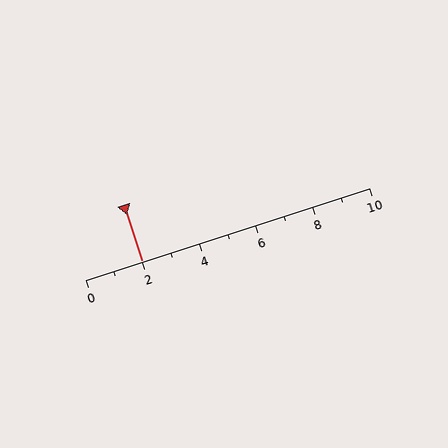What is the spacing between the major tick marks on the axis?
The major ticks are spaced 2 apart.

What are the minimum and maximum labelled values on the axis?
The axis runs from 0 to 10.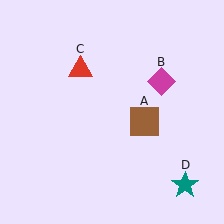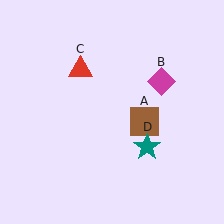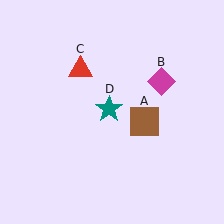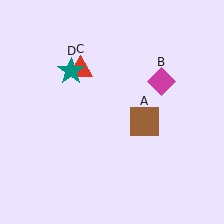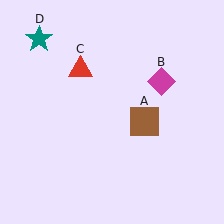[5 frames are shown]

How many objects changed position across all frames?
1 object changed position: teal star (object D).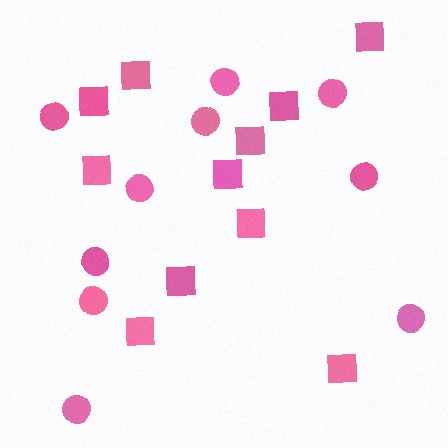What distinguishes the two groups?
There are 2 groups: one group of circles (10) and one group of squares (11).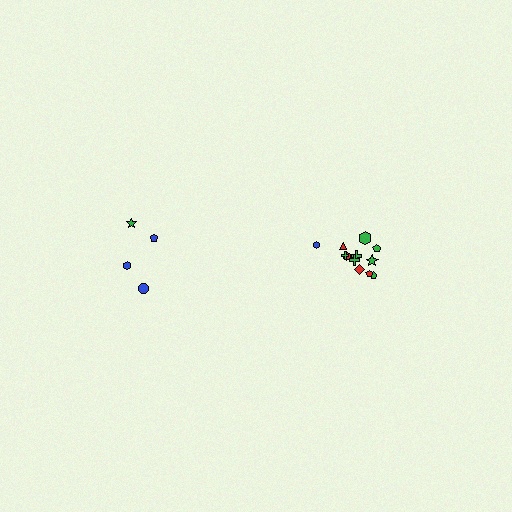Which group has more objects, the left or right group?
The right group.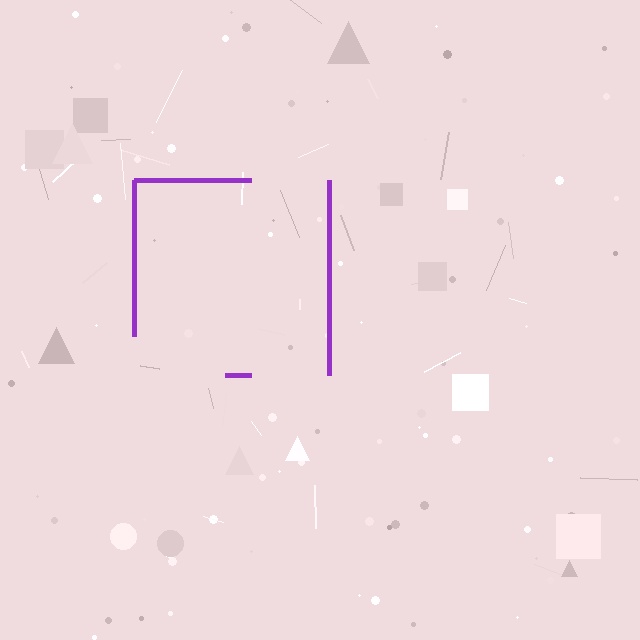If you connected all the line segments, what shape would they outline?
They would outline a square.